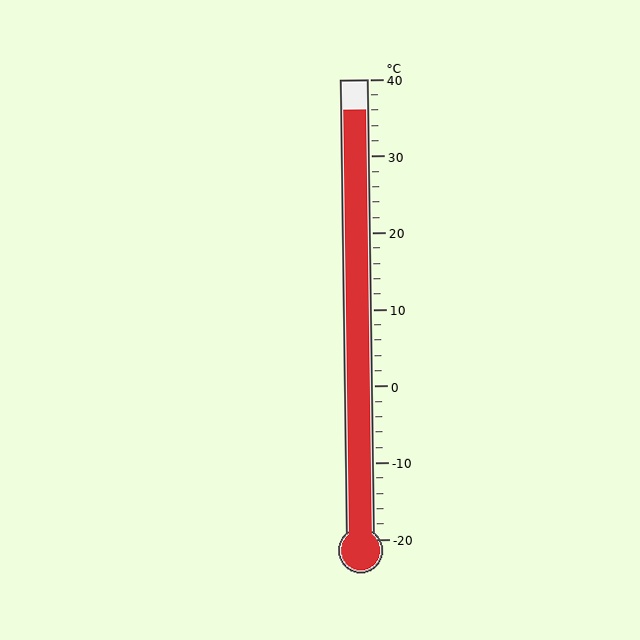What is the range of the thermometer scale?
The thermometer scale ranges from -20°C to 40°C.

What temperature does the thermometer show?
The thermometer shows approximately 36°C.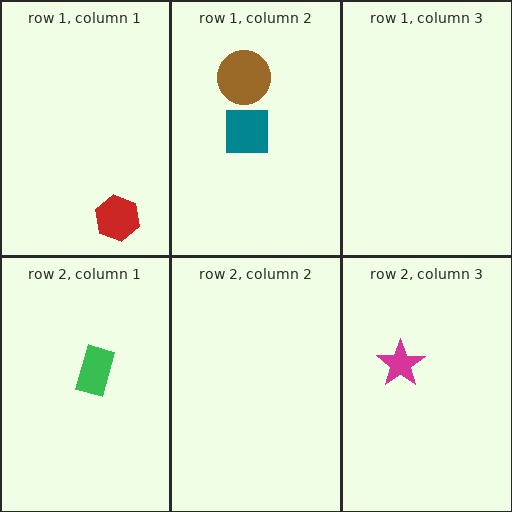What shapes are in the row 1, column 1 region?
The red hexagon.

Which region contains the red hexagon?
The row 1, column 1 region.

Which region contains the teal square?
The row 1, column 2 region.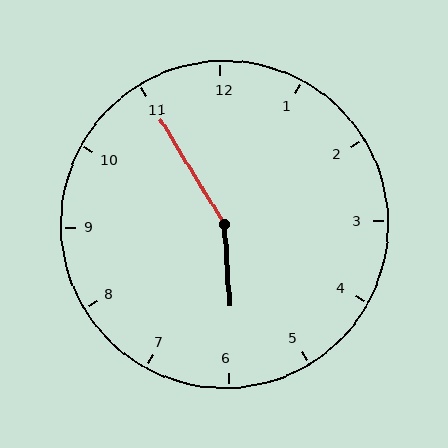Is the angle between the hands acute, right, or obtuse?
It is obtuse.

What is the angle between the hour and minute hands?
Approximately 152 degrees.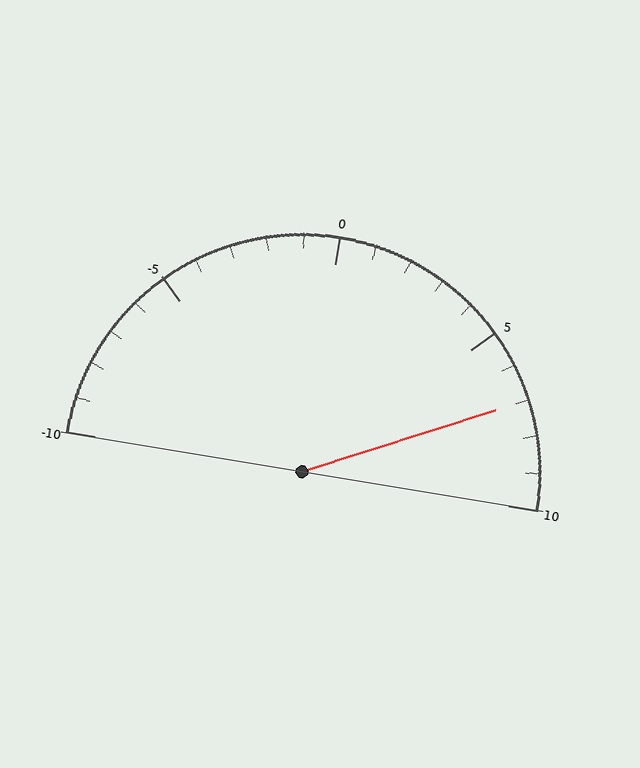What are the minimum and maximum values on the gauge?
The gauge ranges from -10 to 10.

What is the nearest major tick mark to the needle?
The nearest major tick mark is 5.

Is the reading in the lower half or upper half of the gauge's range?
The reading is in the upper half of the range (-10 to 10).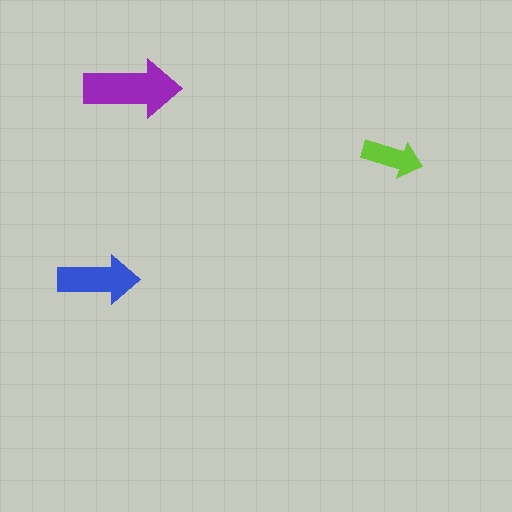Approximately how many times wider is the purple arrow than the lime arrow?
About 1.5 times wider.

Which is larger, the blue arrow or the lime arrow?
The blue one.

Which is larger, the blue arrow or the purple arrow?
The purple one.